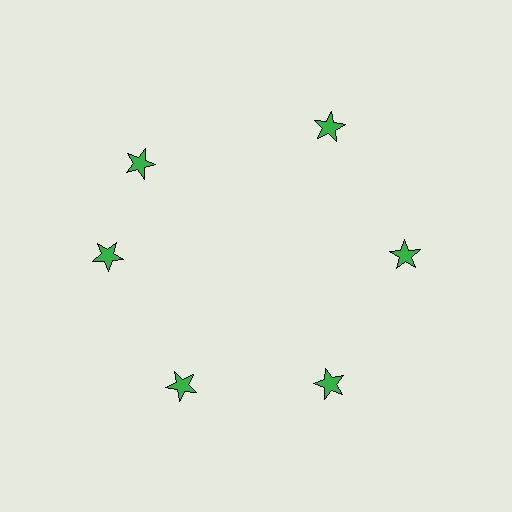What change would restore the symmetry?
The symmetry would be restored by rotating it back into even spacing with its neighbors so that all 6 stars sit at equal angles and equal distance from the center.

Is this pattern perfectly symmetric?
No. The 6 green stars are arranged in a ring, but one element near the 11 o'clock position is rotated out of alignment along the ring, breaking the 6-fold rotational symmetry.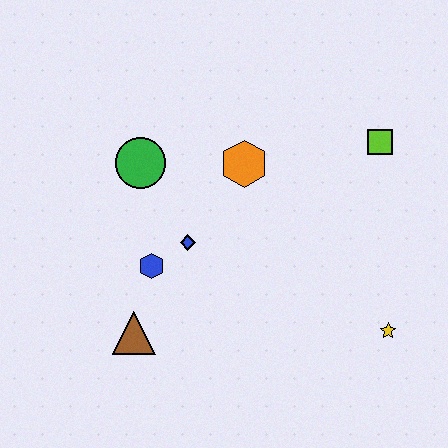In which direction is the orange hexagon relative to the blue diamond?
The orange hexagon is above the blue diamond.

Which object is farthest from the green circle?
The yellow star is farthest from the green circle.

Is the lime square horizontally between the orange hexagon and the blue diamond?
No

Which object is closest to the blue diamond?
The blue hexagon is closest to the blue diamond.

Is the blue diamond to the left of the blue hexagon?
No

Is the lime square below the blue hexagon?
No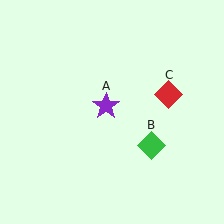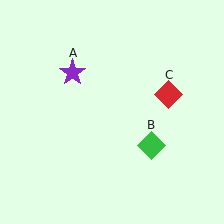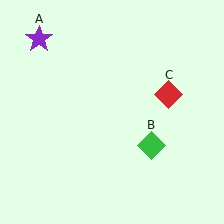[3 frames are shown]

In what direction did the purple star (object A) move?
The purple star (object A) moved up and to the left.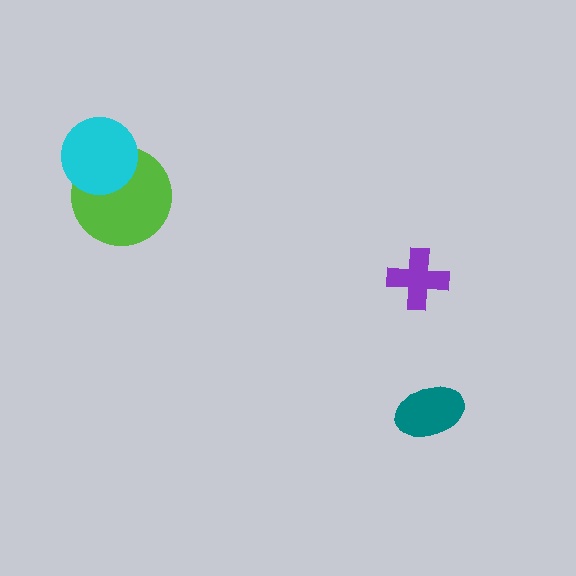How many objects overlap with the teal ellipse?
0 objects overlap with the teal ellipse.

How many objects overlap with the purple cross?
0 objects overlap with the purple cross.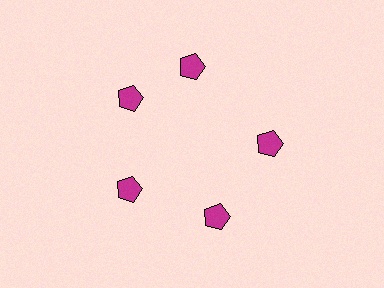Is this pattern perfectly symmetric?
No. The 5 magenta pentagons are arranged in a ring, but one element near the 1 o'clock position is rotated out of alignment along the ring, breaking the 5-fold rotational symmetry.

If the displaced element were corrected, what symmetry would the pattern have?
It would have 5-fold rotational symmetry — the pattern would map onto itself every 72 degrees.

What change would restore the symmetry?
The symmetry would be restored by rotating it back into even spacing with its neighbors so that all 5 pentagons sit at equal angles and equal distance from the center.